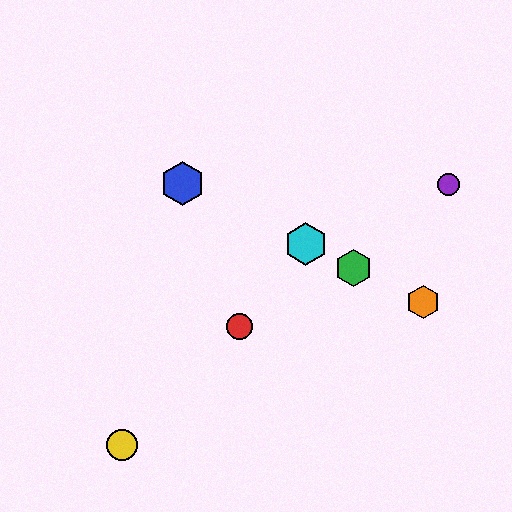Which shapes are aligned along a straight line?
The blue hexagon, the green hexagon, the orange hexagon, the cyan hexagon are aligned along a straight line.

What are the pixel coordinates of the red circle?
The red circle is at (240, 326).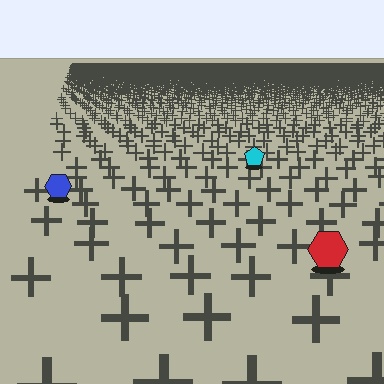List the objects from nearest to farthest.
From nearest to farthest: the red hexagon, the blue hexagon, the cyan pentagon.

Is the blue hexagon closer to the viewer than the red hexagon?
No. The red hexagon is closer — you can tell from the texture gradient: the ground texture is coarser near it.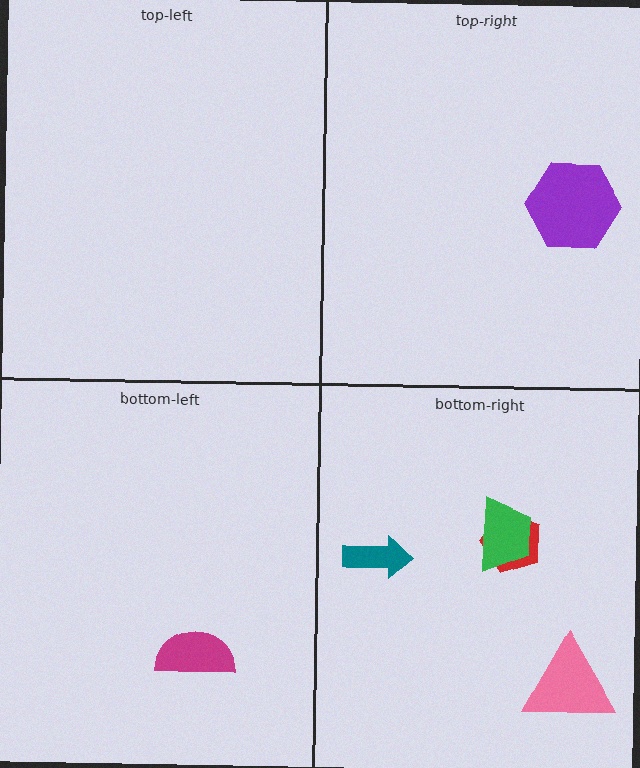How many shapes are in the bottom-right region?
4.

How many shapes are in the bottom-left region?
1.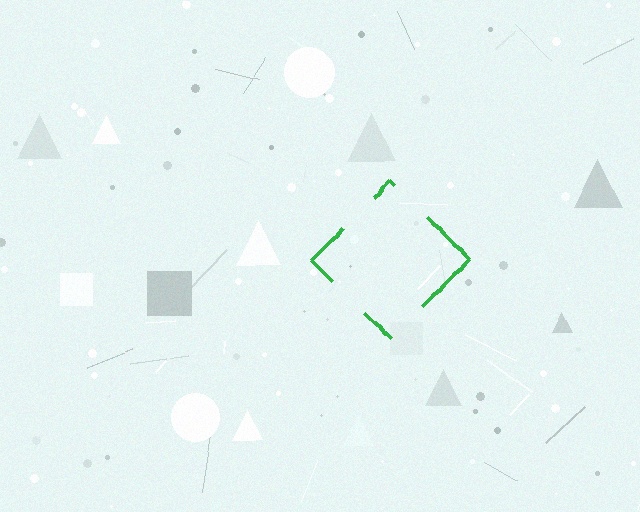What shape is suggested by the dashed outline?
The dashed outline suggests a diamond.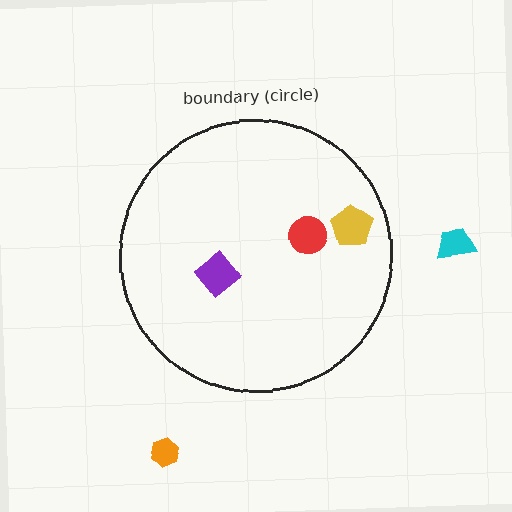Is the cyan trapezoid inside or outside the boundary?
Outside.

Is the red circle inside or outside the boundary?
Inside.